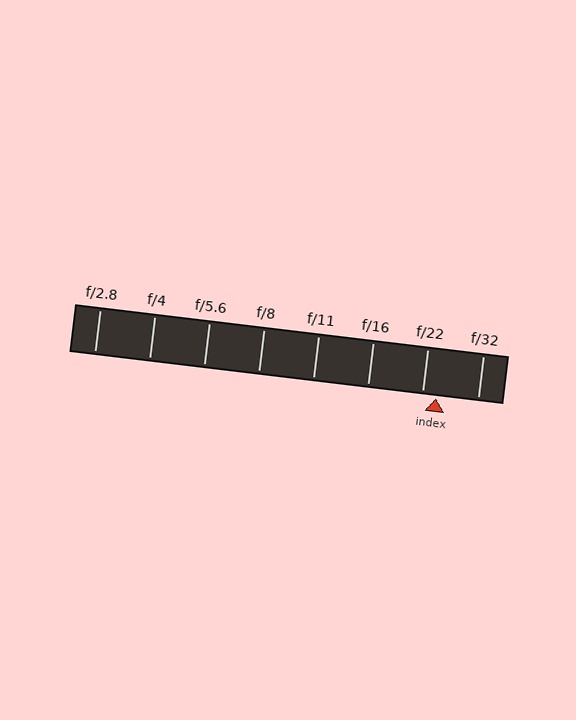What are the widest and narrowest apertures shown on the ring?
The widest aperture shown is f/2.8 and the narrowest is f/32.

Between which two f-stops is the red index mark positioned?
The index mark is between f/22 and f/32.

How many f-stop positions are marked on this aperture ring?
There are 8 f-stop positions marked.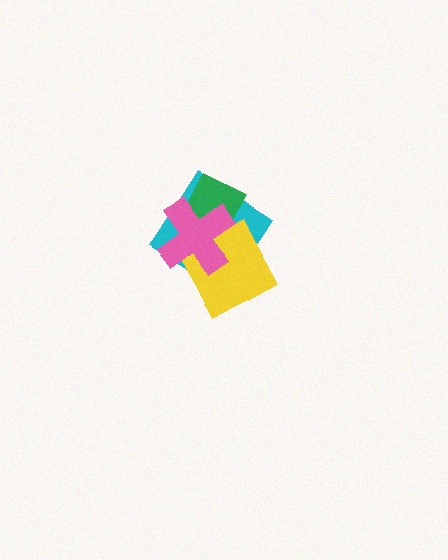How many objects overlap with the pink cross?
3 objects overlap with the pink cross.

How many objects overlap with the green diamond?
2 objects overlap with the green diamond.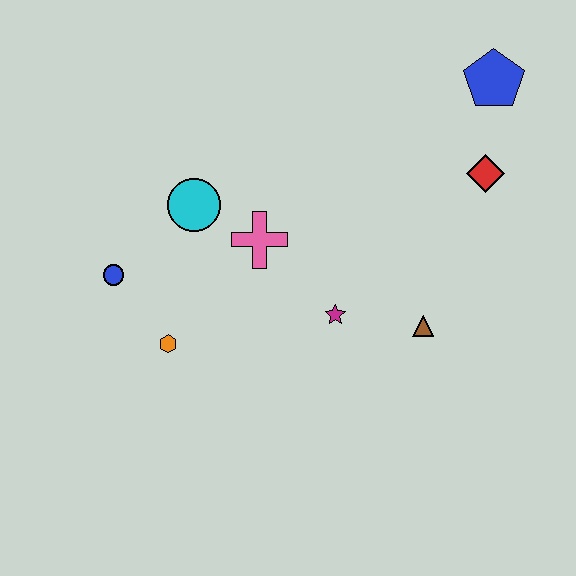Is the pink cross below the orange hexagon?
No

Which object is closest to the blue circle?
The orange hexagon is closest to the blue circle.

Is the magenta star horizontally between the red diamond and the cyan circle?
Yes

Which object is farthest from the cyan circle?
The blue pentagon is farthest from the cyan circle.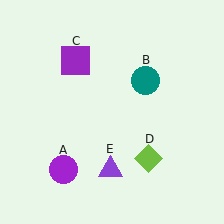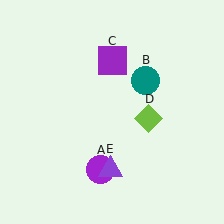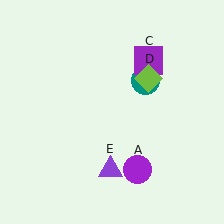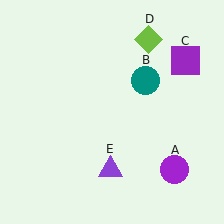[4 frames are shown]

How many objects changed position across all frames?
3 objects changed position: purple circle (object A), purple square (object C), lime diamond (object D).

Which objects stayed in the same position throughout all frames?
Teal circle (object B) and purple triangle (object E) remained stationary.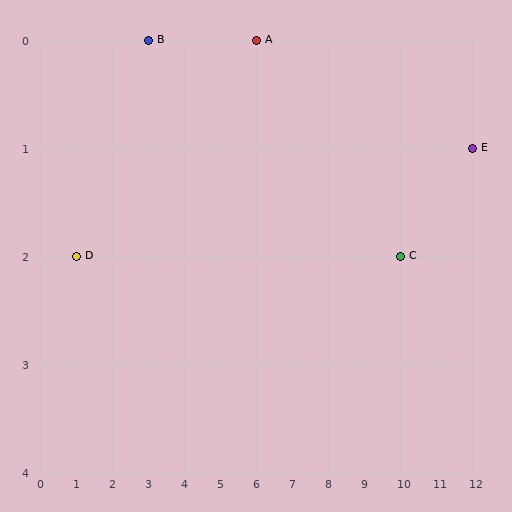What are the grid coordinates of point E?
Point E is at grid coordinates (12, 1).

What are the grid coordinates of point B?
Point B is at grid coordinates (3, 0).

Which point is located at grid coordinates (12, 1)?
Point E is at (12, 1).